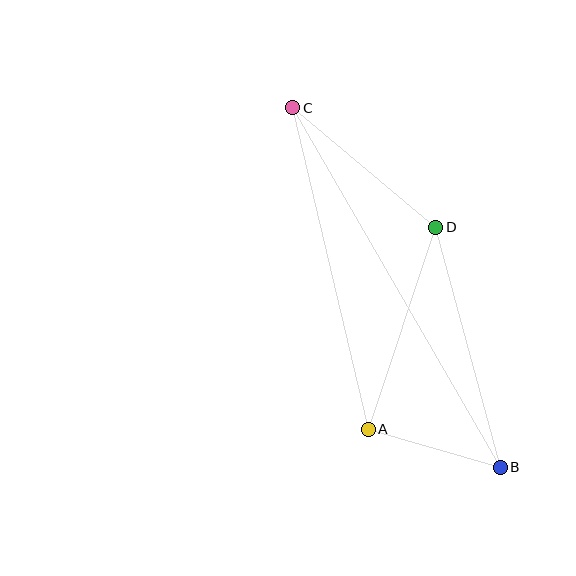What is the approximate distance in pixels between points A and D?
The distance between A and D is approximately 213 pixels.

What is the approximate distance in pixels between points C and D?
The distance between C and D is approximately 186 pixels.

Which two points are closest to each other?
Points A and B are closest to each other.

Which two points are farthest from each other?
Points B and C are farthest from each other.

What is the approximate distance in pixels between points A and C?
The distance between A and C is approximately 330 pixels.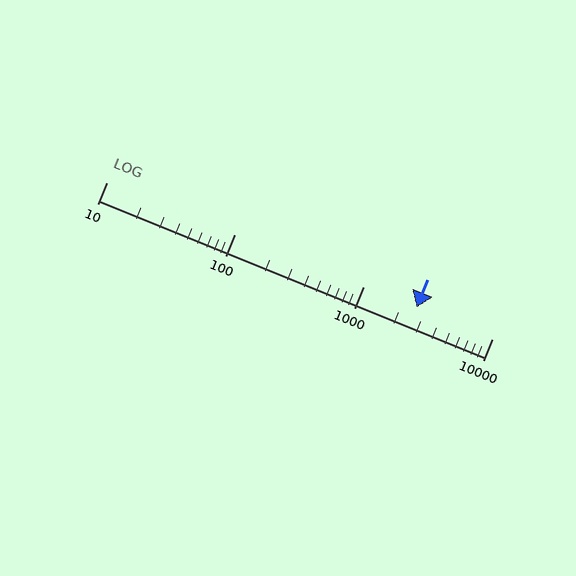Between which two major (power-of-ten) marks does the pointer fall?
The pointer is between 1000 and 10000.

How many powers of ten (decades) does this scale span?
The scale spans 3 decades, from 10 to 10000.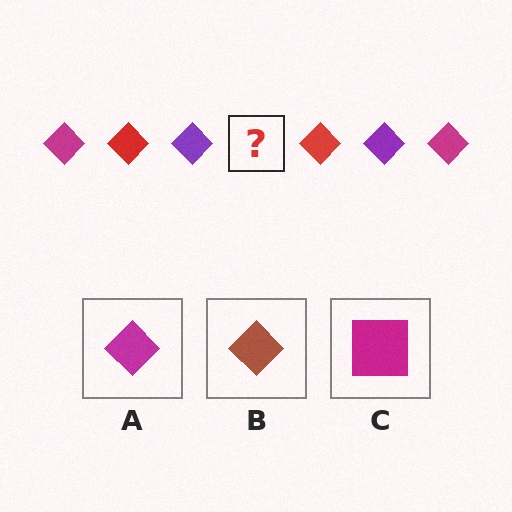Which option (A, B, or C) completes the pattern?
A.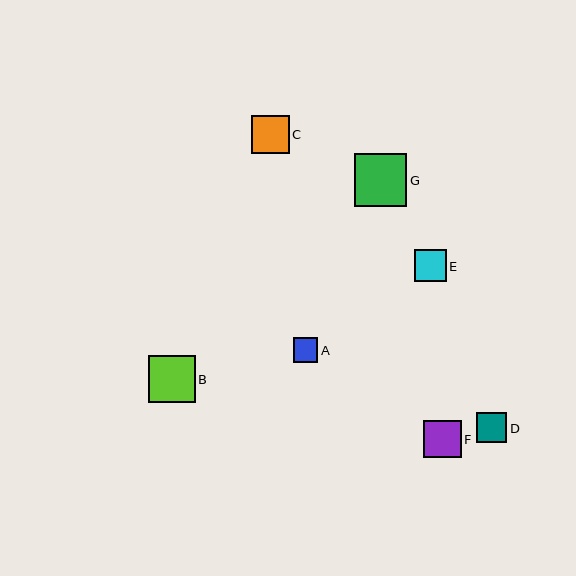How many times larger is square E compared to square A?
Square E is approximately 1.3 times the size of square A.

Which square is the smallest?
Square A is the smallest with a size of approximately 25 pixels.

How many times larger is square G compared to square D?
Square G is approximately 1.7 times the size of square D.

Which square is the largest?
Square G is the largest with a size of approximately 52 pixels.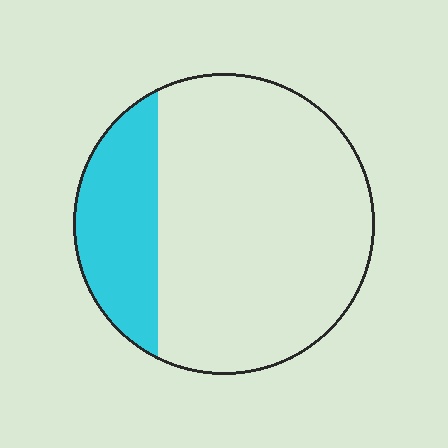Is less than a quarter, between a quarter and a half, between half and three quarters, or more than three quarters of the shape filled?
Less than a quarter.